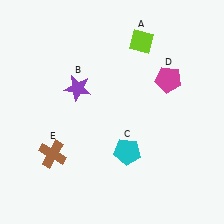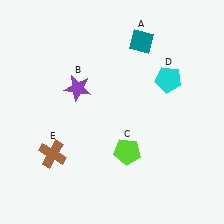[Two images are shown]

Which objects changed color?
A changed from lime to teal. C changed from cyan to lime. D changed from magenta to cyan.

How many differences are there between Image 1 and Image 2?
There are 3 differences between the two images.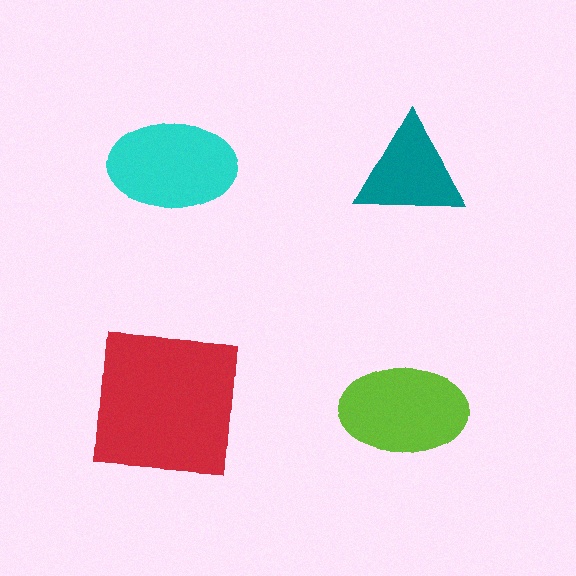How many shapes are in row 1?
2 shapes.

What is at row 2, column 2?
A lime ellipse.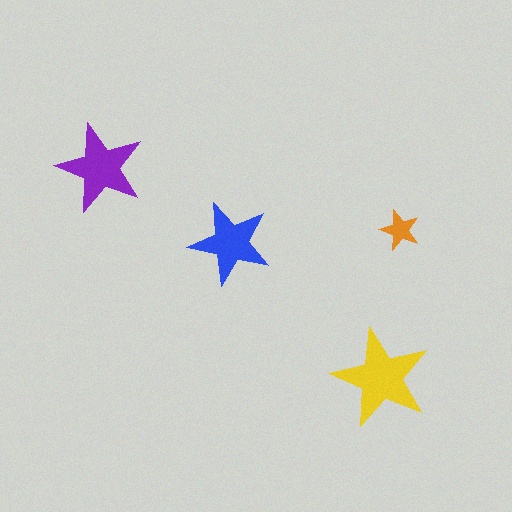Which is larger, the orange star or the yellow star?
The yellow one.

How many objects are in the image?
There are 4 objects in the image.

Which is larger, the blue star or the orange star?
The blue one.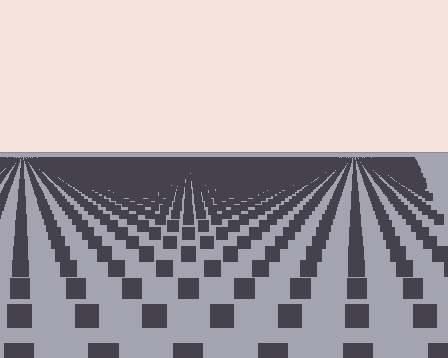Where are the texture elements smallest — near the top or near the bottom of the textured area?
Near the top.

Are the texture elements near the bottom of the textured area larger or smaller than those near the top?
Larger. Near the bottom, elements are closer to the viewer and appear at a bigger on-screen size.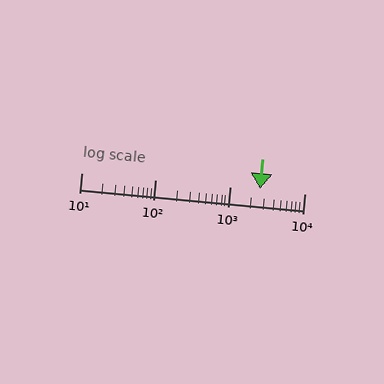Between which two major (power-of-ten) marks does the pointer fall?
The pointer is between 1000 and 10000.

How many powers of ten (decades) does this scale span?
The scale spans 3 decades, from 10 to 10000.